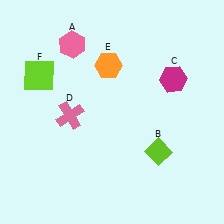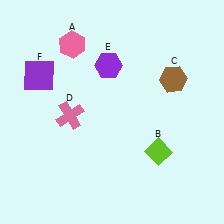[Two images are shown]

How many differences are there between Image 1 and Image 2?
There are 3 differences between the two images.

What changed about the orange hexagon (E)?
In Image 1, E is orange. In Image 2, it changed to purple.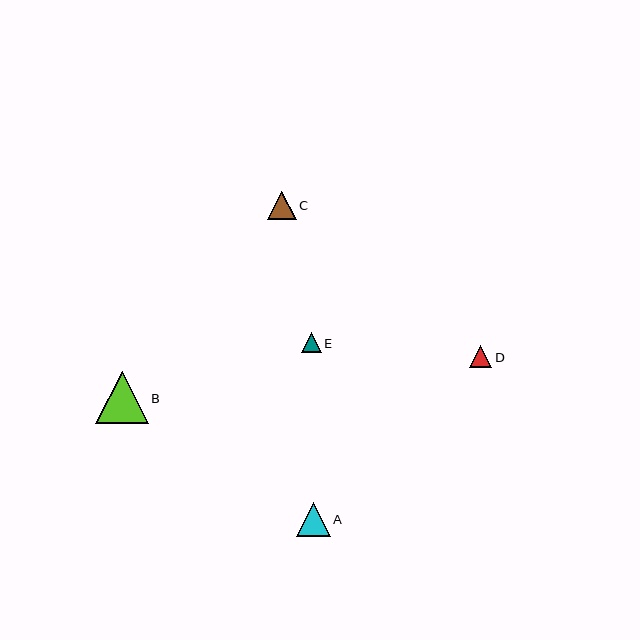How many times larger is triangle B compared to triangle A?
Triangle B is approximately 1.6 times the size of triangle A.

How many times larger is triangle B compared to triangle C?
Triangle B is approximately 1.8 times the size of triangle C.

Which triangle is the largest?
Triangle B is the largest with a size of approximately 53 pixels.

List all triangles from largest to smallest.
From largest to smallest: B, A, C, D, E.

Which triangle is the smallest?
Triangle E is the smallest with a size of approximately 20 pixels.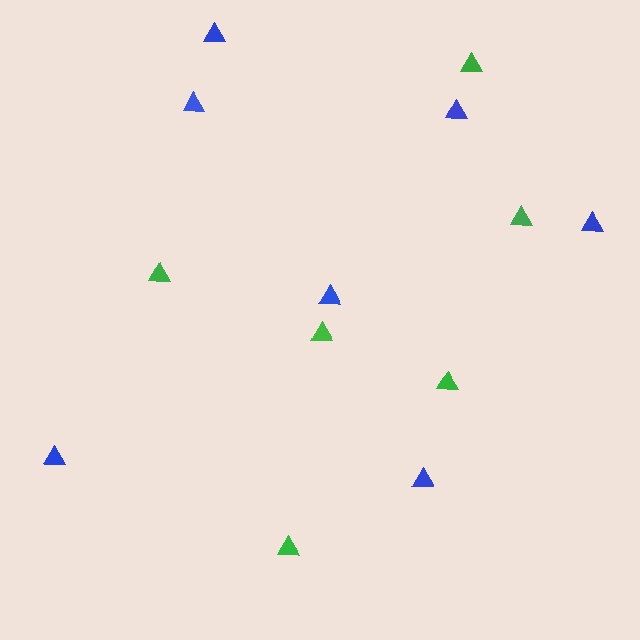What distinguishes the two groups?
There are 2 groups: one group of blue triangles (7) and one group of green triangles (6).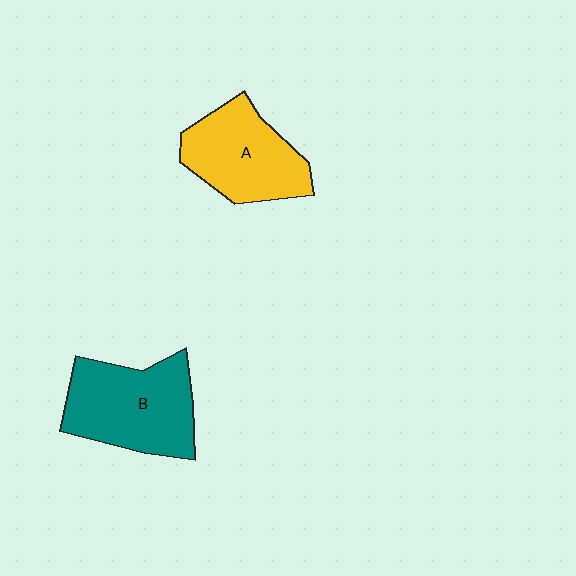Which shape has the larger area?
Shape B (teal).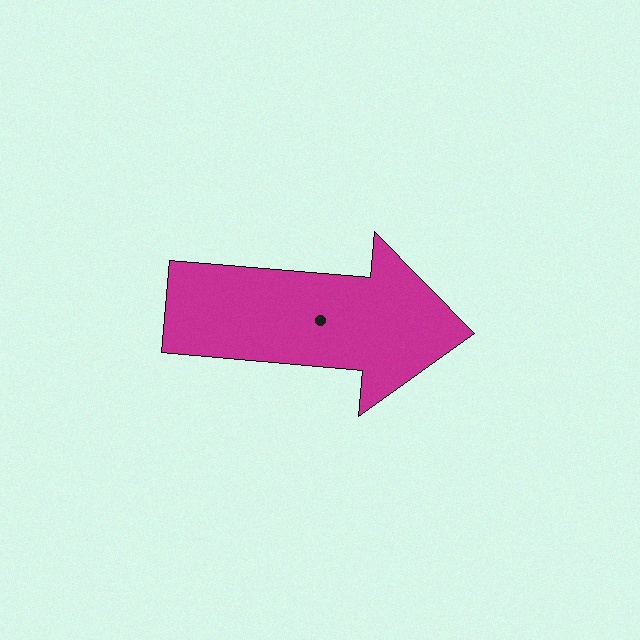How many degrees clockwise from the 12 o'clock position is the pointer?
Approximately 95 degrees.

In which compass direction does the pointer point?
East.